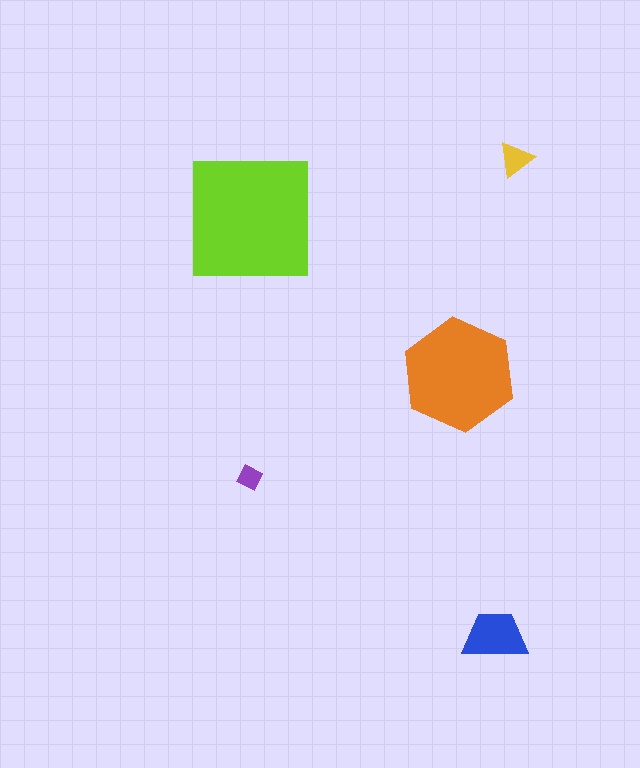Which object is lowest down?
The blue trapezoid is bottommost.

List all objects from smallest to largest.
The purple diamond, the yellow triangle, the blue trapezoid, the orange hexagon, the lime square.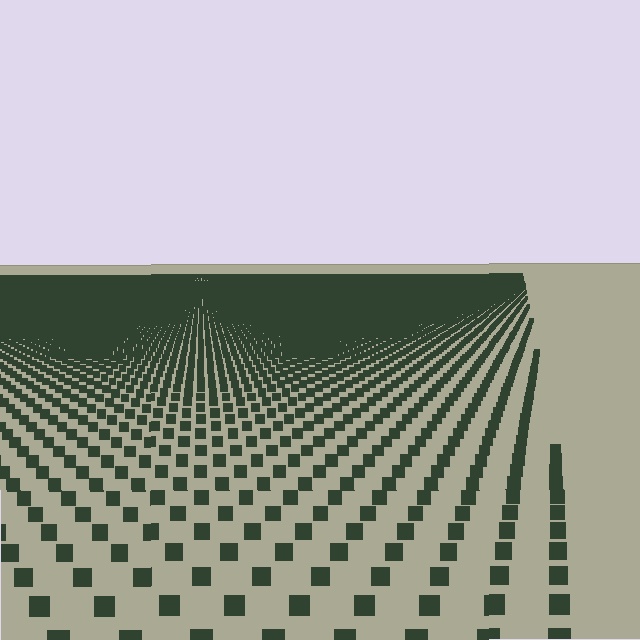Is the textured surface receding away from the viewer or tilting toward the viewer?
The surface is receding away from the viewer. Texture elements get smaller and denser toward the top.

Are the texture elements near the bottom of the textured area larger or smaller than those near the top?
Larger. Near the bottom, elements are closer to the viewer and appear at a bigger on-screen size.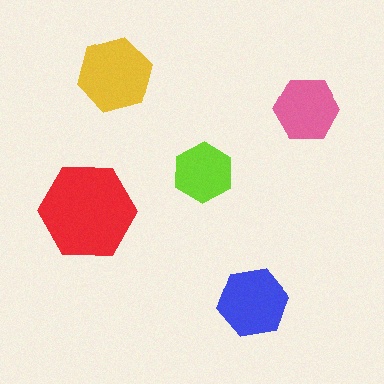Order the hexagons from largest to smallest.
the red one, the yellow one, the blue one, the pink one, the lime one.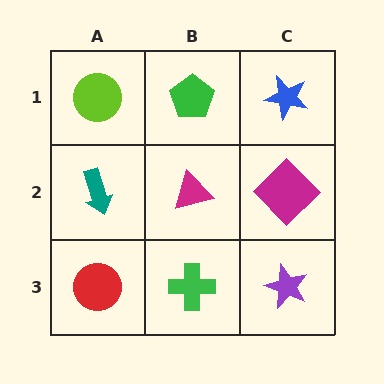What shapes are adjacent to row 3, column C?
A magenta diamond (row 2, column C), a green cross (row 3, column B).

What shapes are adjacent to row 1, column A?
A teal arrow (row 2, column A), a green pentagon (row 1, column B).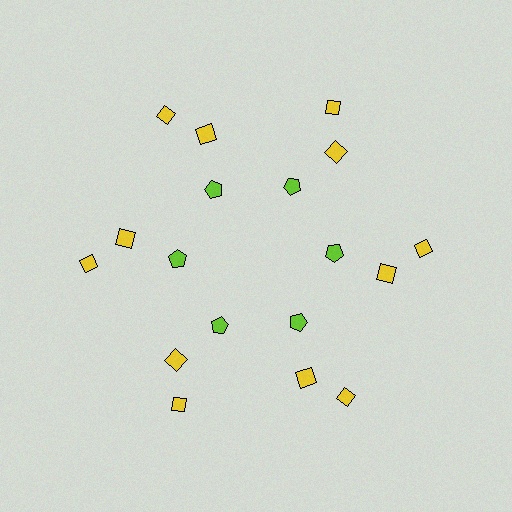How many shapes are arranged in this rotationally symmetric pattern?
There are 18 shapes, arranged in 6 groups of 3.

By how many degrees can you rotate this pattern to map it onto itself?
The pattern maps onto itself every 60 degrees of rotation.